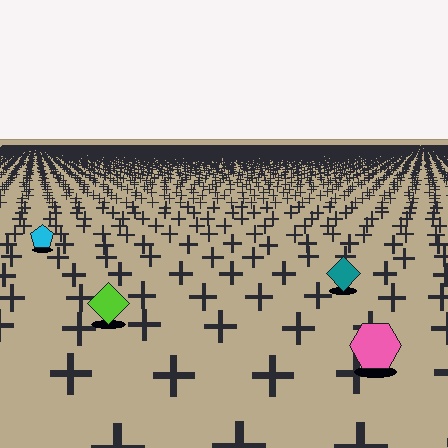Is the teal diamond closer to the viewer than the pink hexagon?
No. The pink hexagon is closer — you can tell from the texture gradient: the ground texture is coarser near it.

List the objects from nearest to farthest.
From nearest to farthest: the pink hexagon, the lime diamond, the teal diamond, the cyan pentagon.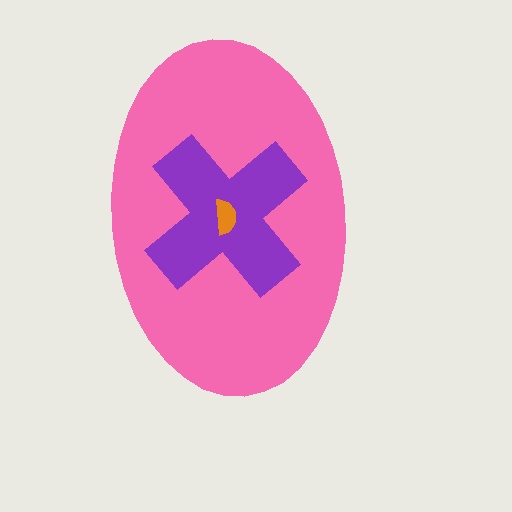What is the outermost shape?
The pink ellipse.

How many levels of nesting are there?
3.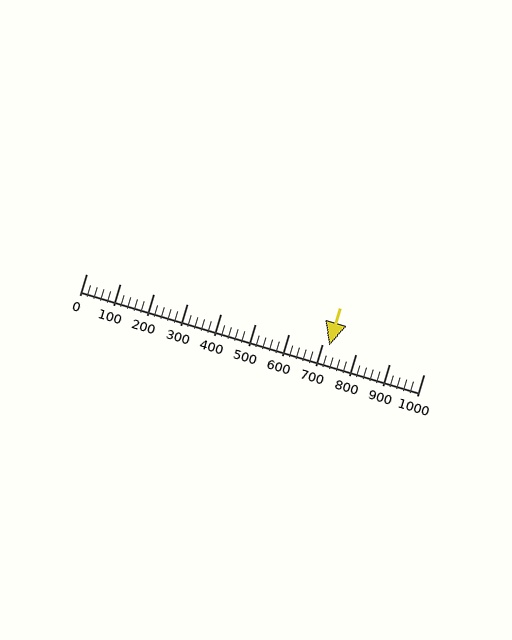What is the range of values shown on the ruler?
The ruler shows values from 0 to 1000.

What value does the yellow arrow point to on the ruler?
The yellow arrow points to approximately 720.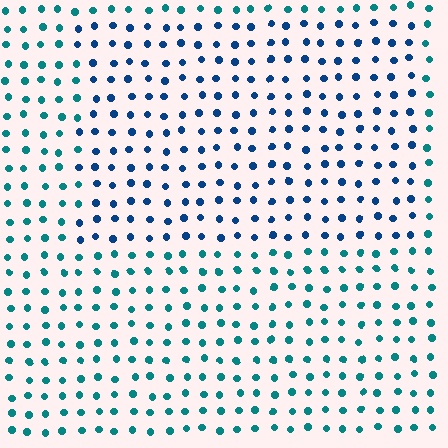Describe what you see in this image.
The image is filled with small teal elements in a uniform arrangement. A rectangle-shaped region is visible where the elements are tinted to a slightly different hue, forming a subtle color boundary.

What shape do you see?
I see a rectangle.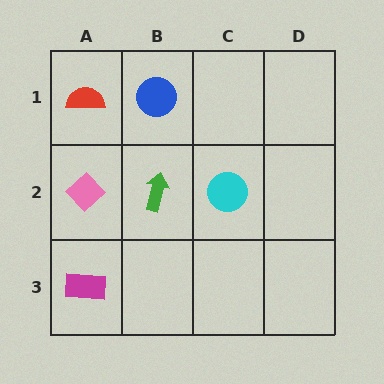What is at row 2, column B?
A green arrow.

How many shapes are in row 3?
1 shape.